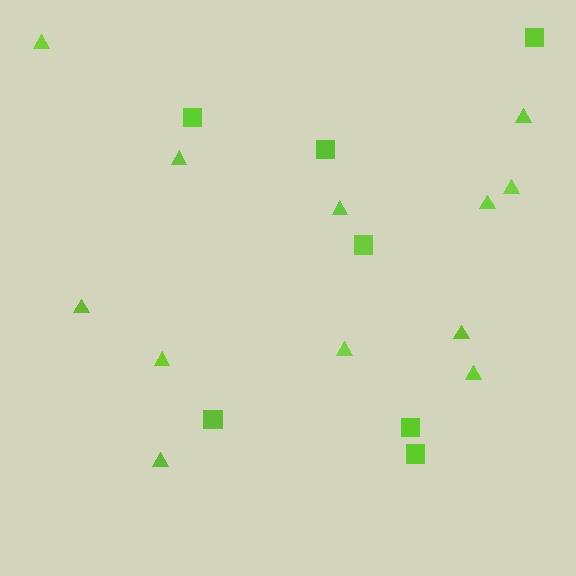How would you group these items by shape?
There are 2 groups: one group of triangles (12) and one group of squares (7).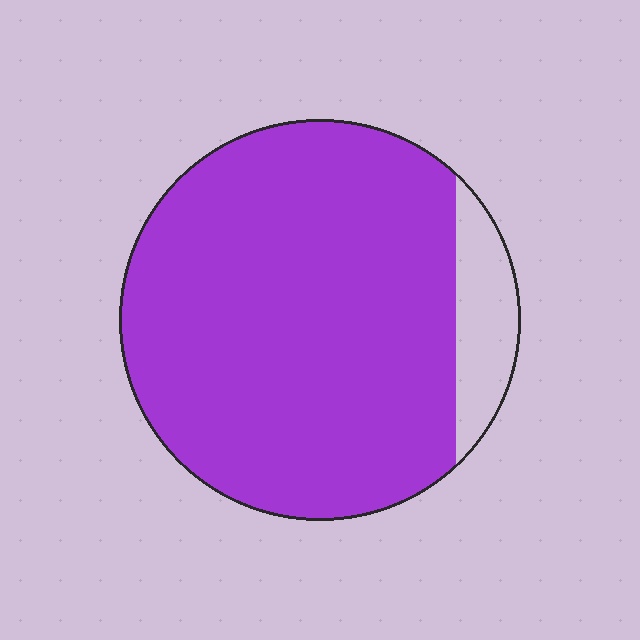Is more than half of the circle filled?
Yes.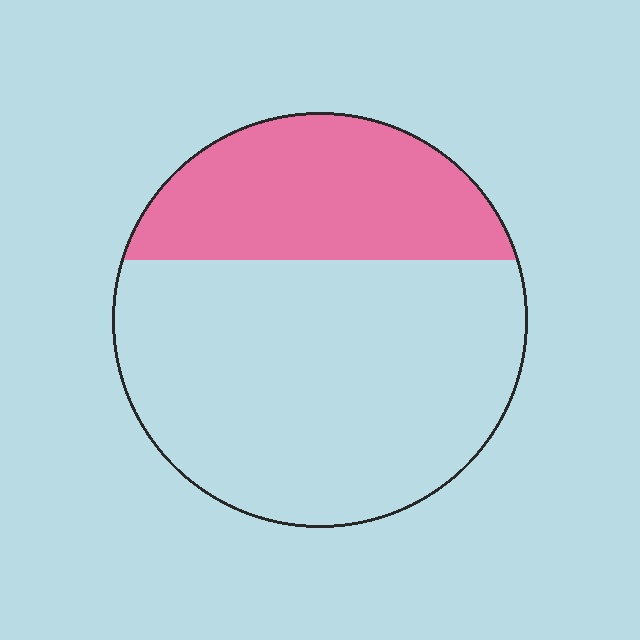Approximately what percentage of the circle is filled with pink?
Approximately 30%.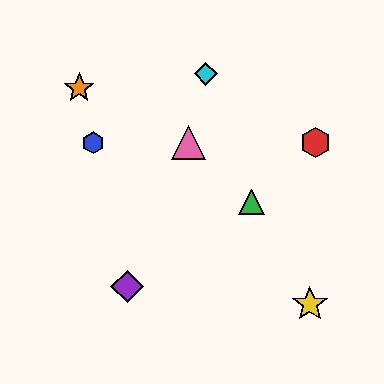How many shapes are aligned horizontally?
3 shapes (the red hexagon, the blue hexagon, the pink triangle) are aligned horizontally.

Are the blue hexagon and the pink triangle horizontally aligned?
Yes, both are at y≈143.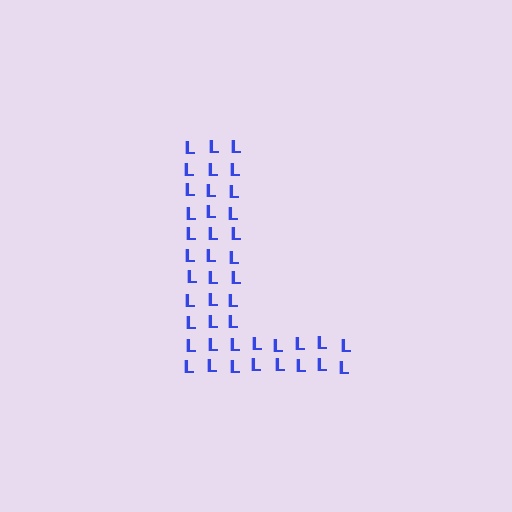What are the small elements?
The small elements are letter L's.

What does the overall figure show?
The overall figure shows the letter L.